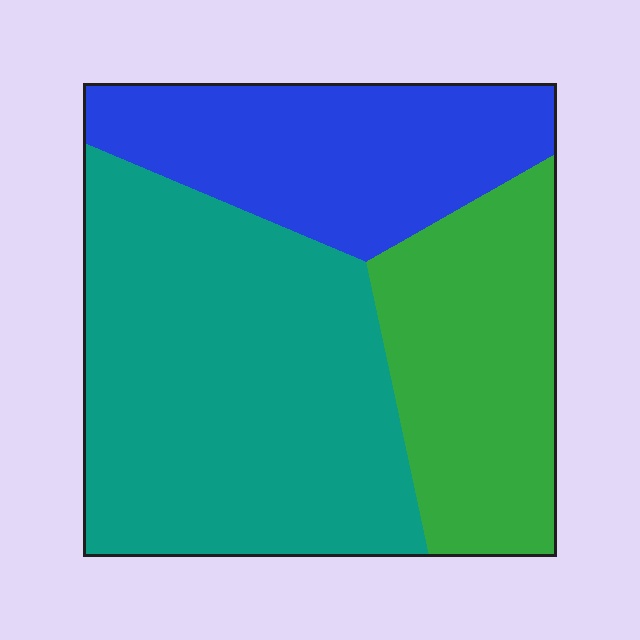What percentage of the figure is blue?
Blue takes up about one quarter (1/4) of the figure.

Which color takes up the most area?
Teal, at roughly 50%.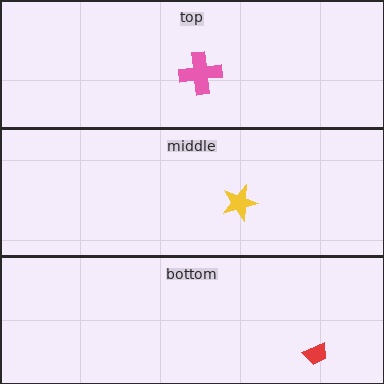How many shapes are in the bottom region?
1.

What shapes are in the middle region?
The yellow star.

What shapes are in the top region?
The pink cross.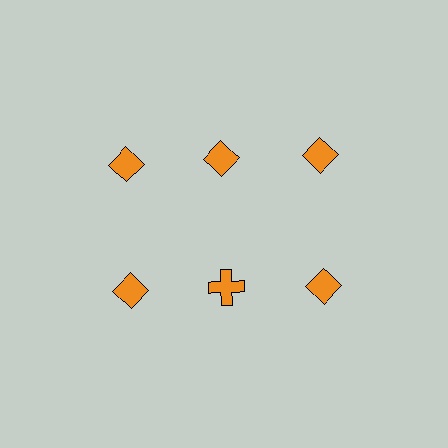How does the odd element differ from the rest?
It has a different shape: cross instead of diamond.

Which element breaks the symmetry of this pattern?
The orange cross in the second row, second from left column breaks the symmetry. All other shapes are orange diamonds.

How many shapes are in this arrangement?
There are 6 shapes arranged in a grid pattern.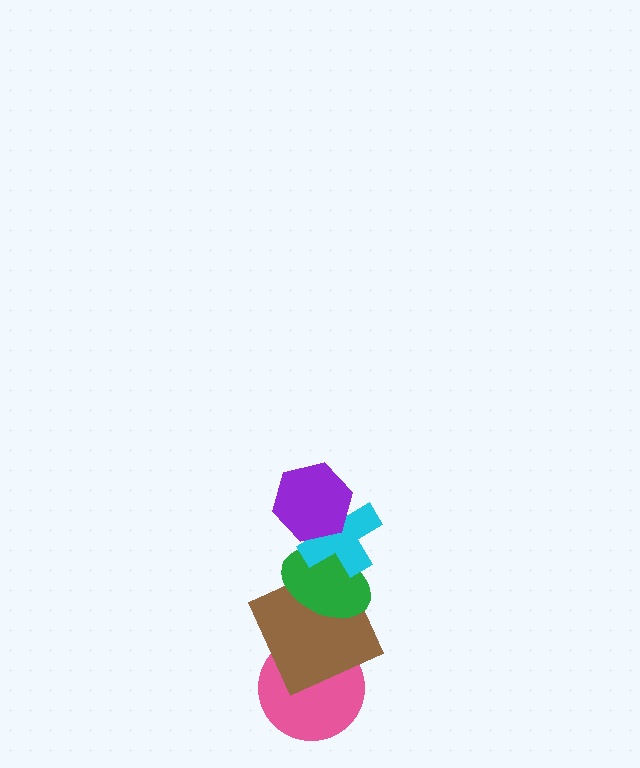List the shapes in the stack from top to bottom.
From top to bottom: the purple hexagon, the cyan cross, the green ellipse, the brown square, the pink circle.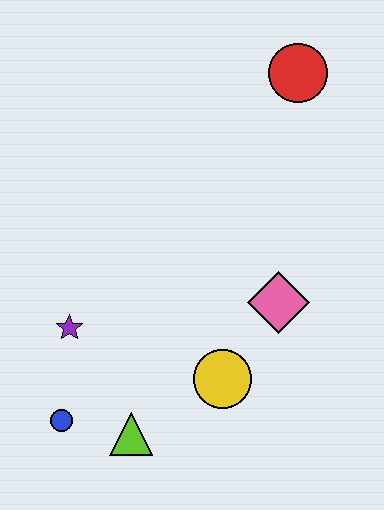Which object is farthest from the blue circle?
The red circle is farthest from the blue circle.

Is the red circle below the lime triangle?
No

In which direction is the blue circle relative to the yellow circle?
The blue circle is to the left of the yellow circle.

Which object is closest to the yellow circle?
The pink diamond is closest to the yellow circle.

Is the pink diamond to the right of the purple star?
Yes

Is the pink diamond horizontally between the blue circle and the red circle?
Yes